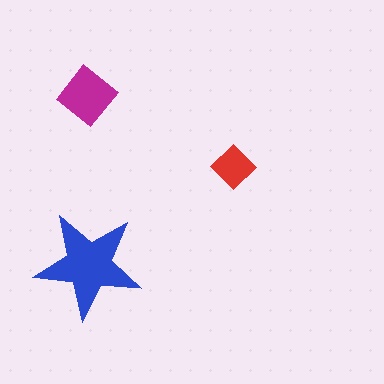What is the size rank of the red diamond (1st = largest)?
3rd.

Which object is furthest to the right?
The red diamond is rightmost.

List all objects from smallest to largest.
The red diamond, the magenta diamond, the blue star.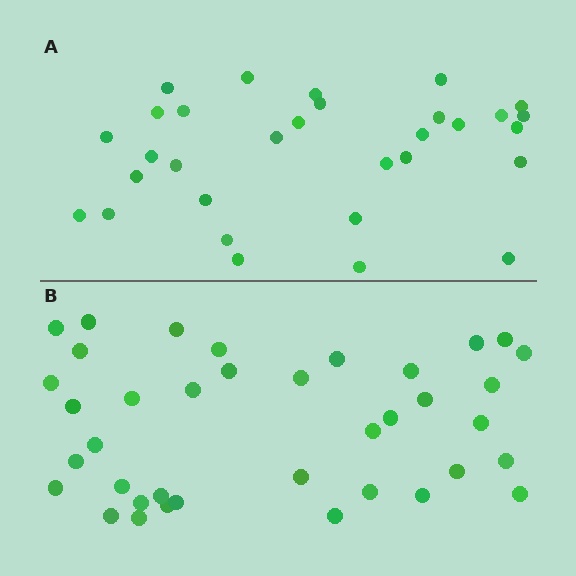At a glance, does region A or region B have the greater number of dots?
Region B (the bottom region) has more dots.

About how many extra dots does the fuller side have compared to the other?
Region B has roughly 8 or so more dots than region A.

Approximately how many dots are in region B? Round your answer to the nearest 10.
About 40 dots. (The exact count is 38, which rounds to 40.)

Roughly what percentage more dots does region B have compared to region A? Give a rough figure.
About 25% more.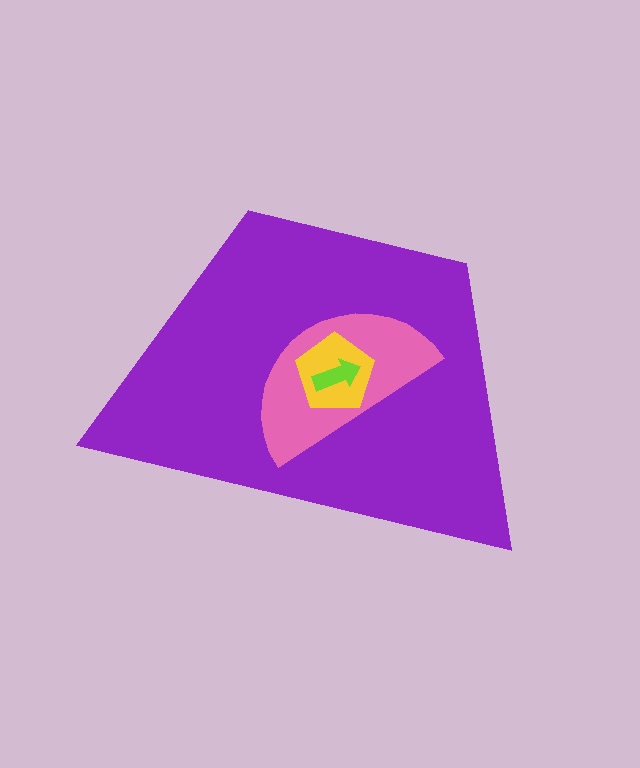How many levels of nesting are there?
4.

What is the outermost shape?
The purple trapezoid.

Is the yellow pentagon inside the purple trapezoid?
Yes.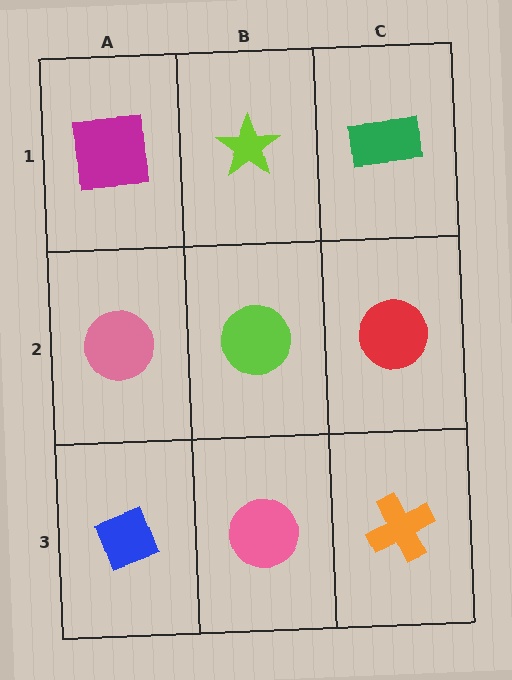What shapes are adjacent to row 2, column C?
A green rectangle (row 1, column C), an orange cross (row 3, column C), a lime circle (row 2, column B).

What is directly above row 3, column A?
A pink circle.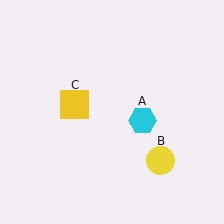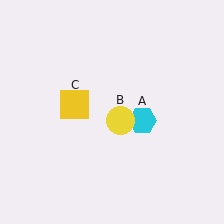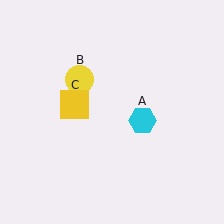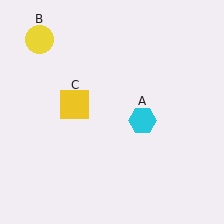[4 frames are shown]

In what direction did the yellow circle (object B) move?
The yellow circle (object B) moved up and to the left.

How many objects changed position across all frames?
1 object changed position: yellow circle (object B).